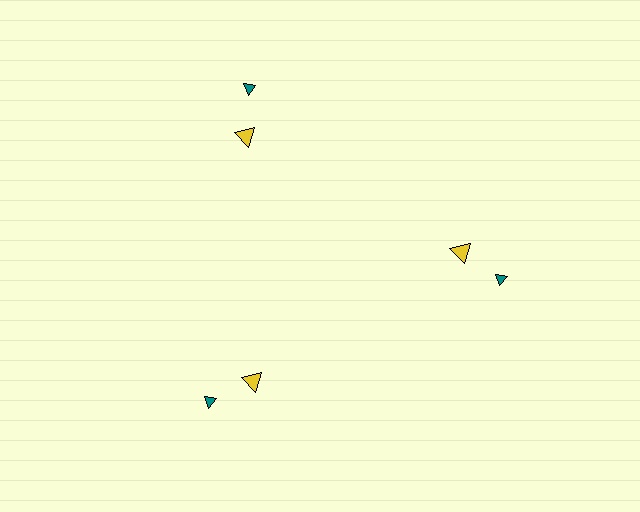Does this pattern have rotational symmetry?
Yes, this pattern has 3-fold rotational symmetry. It looks the same after rotating 120 degrees around the center.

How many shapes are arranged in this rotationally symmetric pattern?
There are 6 shapes, arranged in 3 groups of 2.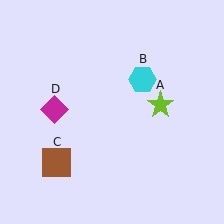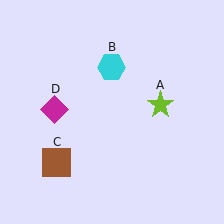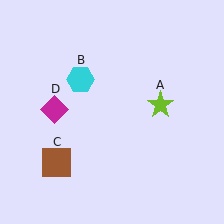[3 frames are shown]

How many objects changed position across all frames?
1 object changed position: cyan hexagon (object B).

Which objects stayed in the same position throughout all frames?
Lime star (object A) and brown square (object C) and magenta diamond (object D) remained stationary.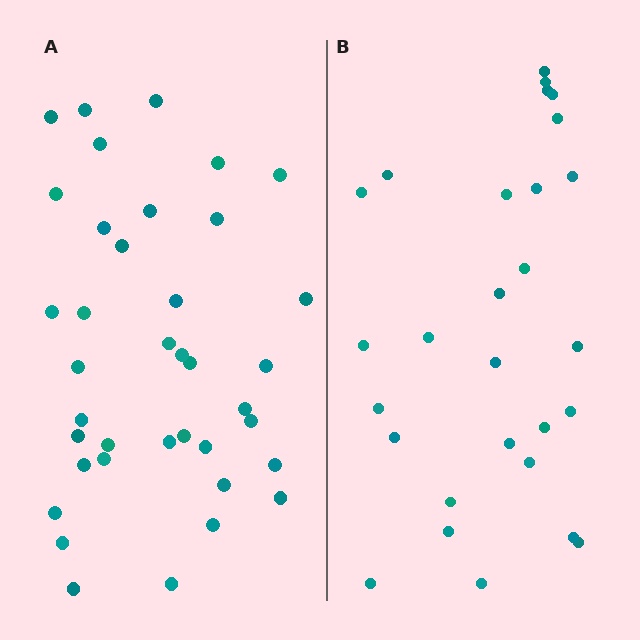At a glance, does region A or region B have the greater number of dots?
Region A (the left region) has more dots.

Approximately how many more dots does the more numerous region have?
Region A has roughly 10 or so more dots than region B.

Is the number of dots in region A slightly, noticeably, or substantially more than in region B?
Region A has noticeably more, but not dramatically so. The ratio is roughly 1.4 to 1.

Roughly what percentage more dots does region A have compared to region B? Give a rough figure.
About 35% more.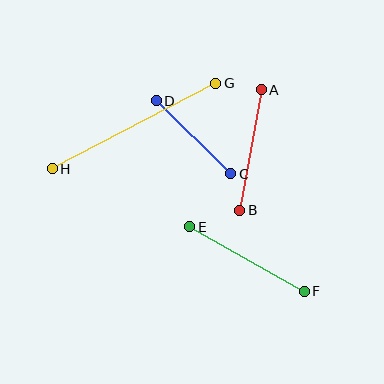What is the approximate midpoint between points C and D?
The midpoint is at approximately (193, 137) pixels.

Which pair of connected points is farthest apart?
Points G and H are farthest apart.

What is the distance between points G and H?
The distance is approximately 184 pixels.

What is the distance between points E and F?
The distance is approximately 132 pixels.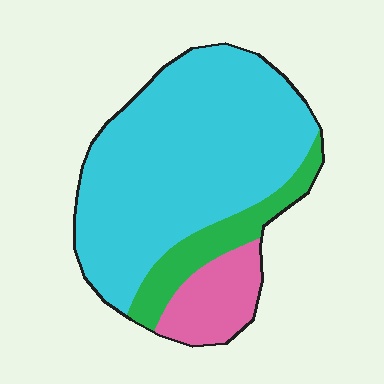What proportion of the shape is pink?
Pink takes up less than a quarter of the shape.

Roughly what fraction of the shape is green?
Green takes up less than a sixth of the shape.